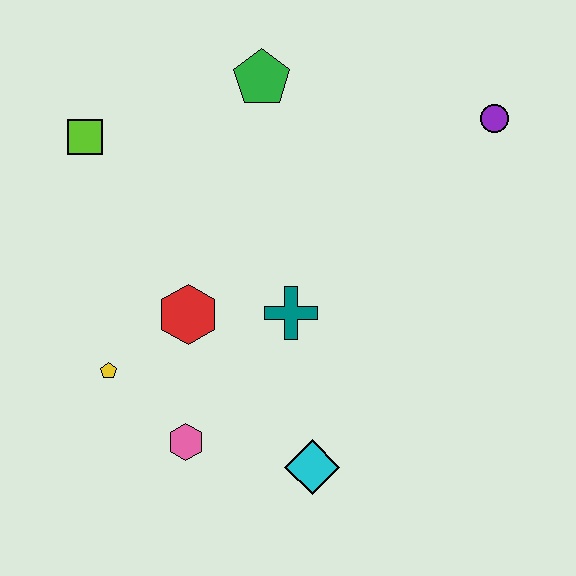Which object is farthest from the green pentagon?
The cyan diamond is farthest from the green pentagon.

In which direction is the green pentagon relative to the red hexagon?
The green pentagon is above the red hexagon.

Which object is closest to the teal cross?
The red hexagon is closest to the teal cross.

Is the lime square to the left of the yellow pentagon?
Yes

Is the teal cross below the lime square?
Yes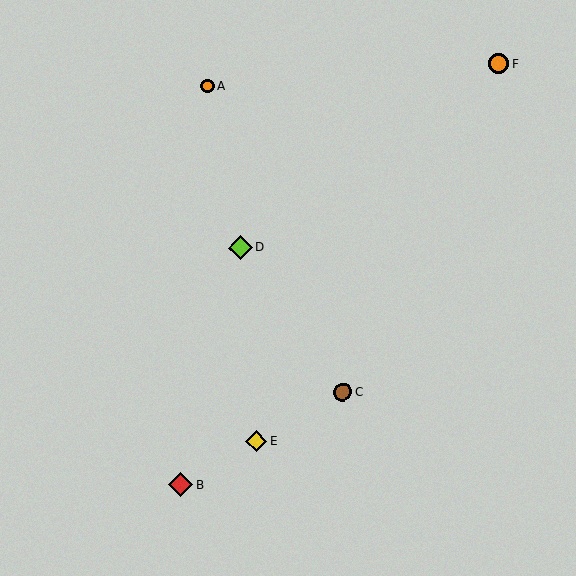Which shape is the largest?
The red diamond (labeled B) is the largest.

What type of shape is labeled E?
Shape E is a yellow diamond.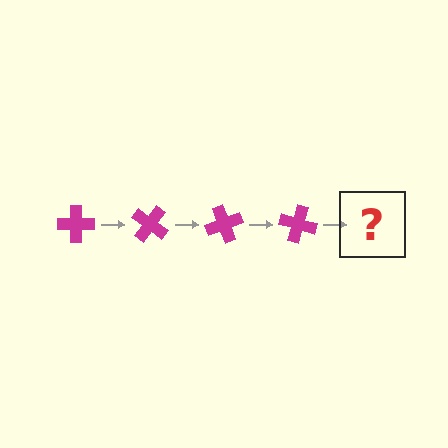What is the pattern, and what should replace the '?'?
The pattern is that the cross rotates 35 degrees each step. The '?' should be a magenta cross rotated 140 degrees.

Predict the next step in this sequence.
The next step is a magenta cross rotated 140 degrees.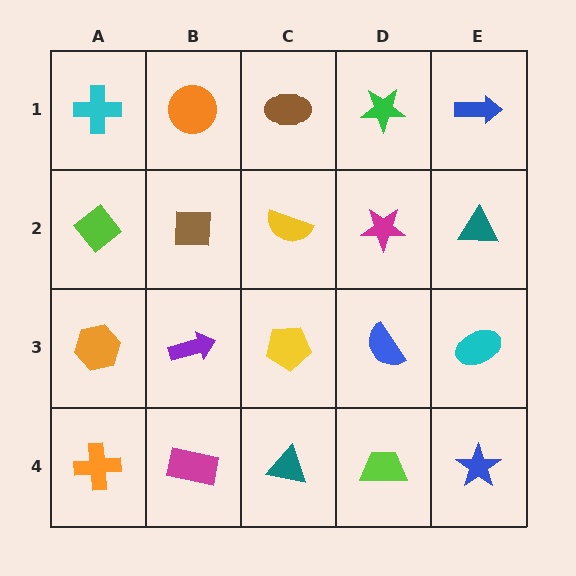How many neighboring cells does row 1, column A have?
2.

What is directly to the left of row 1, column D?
A brown ellipse.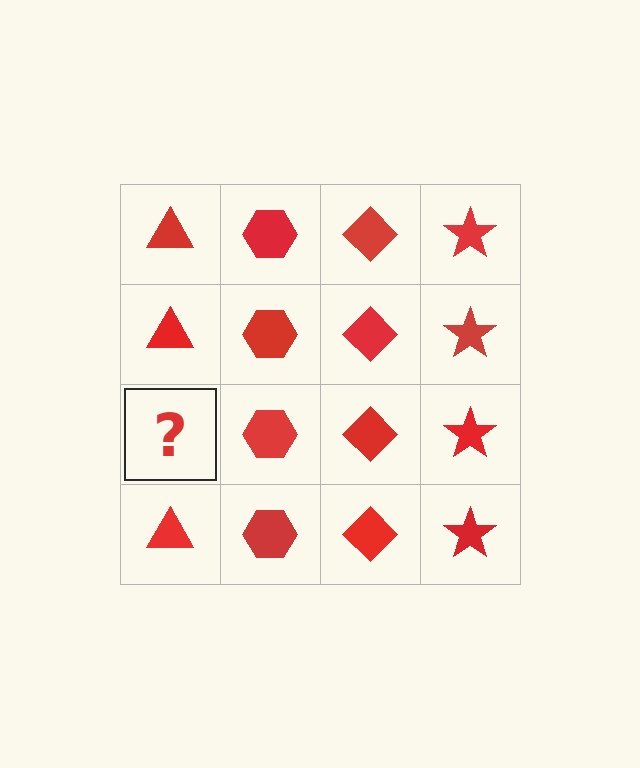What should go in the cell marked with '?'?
The missing cell should contain a red triangle.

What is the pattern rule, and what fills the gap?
The rule is that each column has a consistent shape. The gap should be filled with a red triangle.